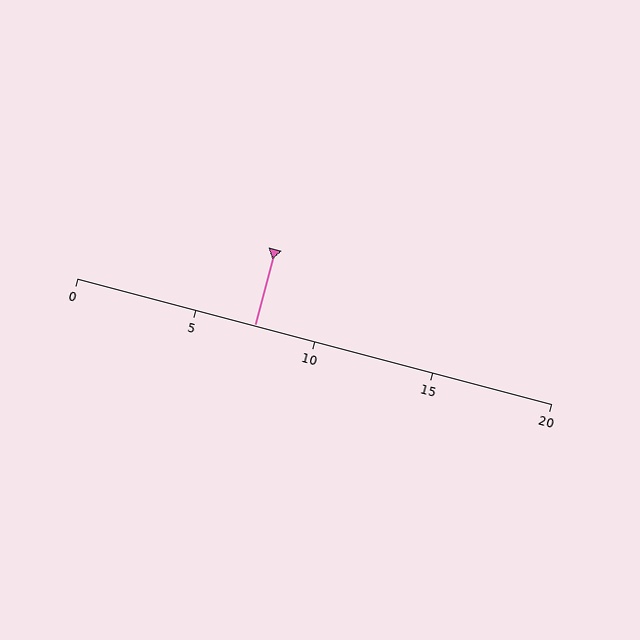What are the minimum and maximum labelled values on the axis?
The axis runs from 0 to 20.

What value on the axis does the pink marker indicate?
The marker indicates approximately 7.5.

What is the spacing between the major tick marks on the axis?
The major ticks are spaced 5 apart.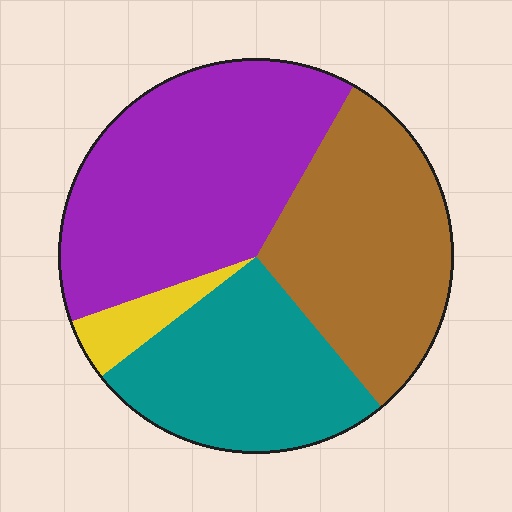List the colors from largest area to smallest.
From largest to smallest: purple, brown, teal, yellow.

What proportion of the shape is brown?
Brown takes up about one third (1/3) of the shape.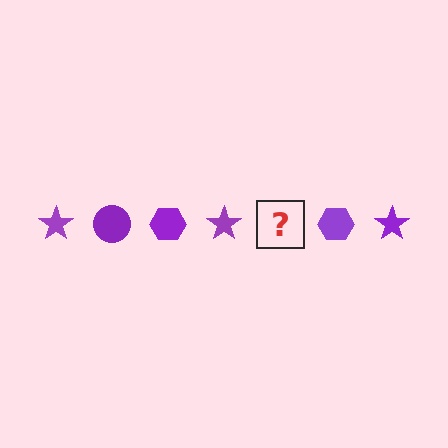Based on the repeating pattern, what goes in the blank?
The blank should be a purple circle.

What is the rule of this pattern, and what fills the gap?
The rule is that the pattern cycles through star, circle, hexagon shapes in purple. The gap should be filled with a purple circle.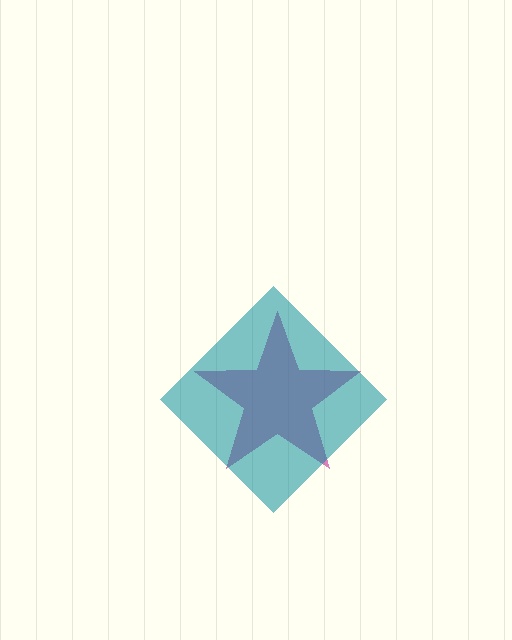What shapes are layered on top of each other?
The layered shapes are: a magenta star, a teal diamond.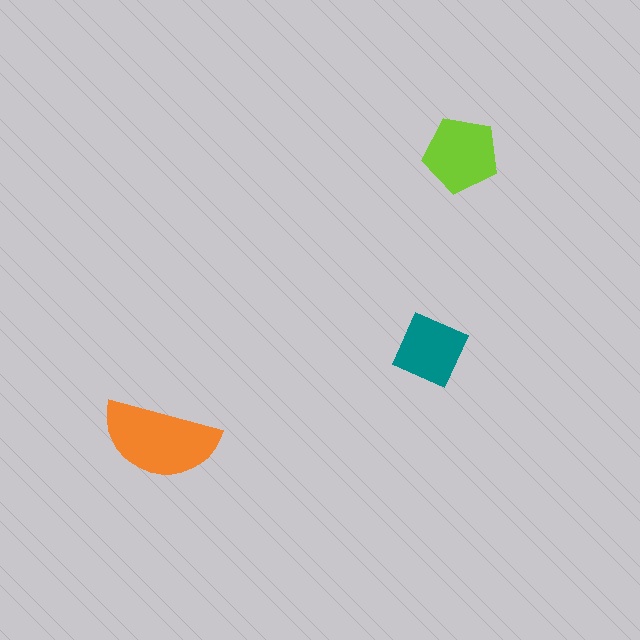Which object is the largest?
The orange semicircle.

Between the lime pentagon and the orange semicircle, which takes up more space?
The orange semicircle.